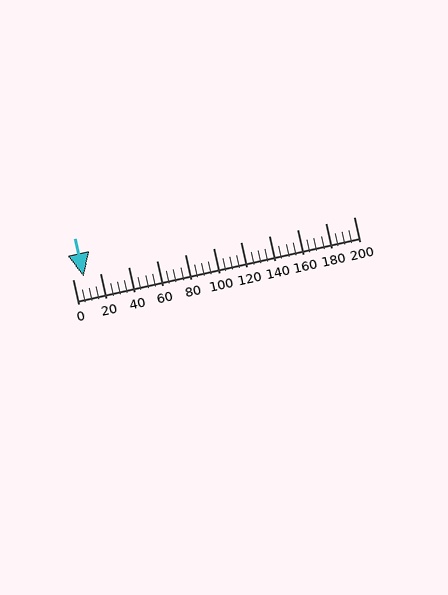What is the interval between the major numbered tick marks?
The major tick marks are spaced 20 units apart.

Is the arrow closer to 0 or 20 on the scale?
The arrow is closer to 0.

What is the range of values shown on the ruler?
The ruler shows values from 0 to 200.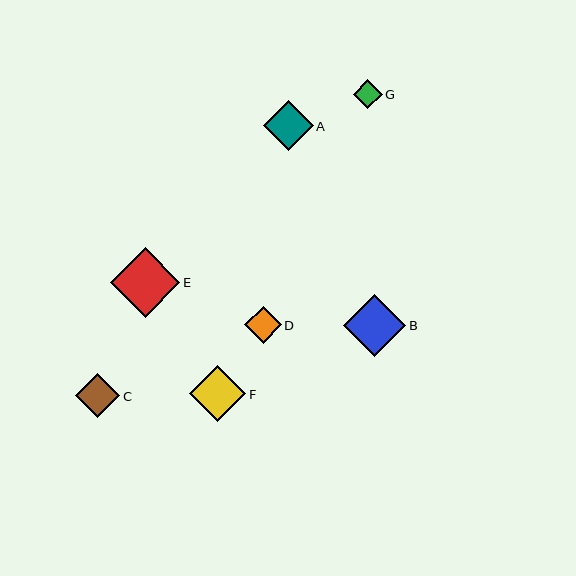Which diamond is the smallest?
Diamond G is the smallest with a size of approximately 29 pixels.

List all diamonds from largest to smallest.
From largest to smallest: E, B, F, A, C, D, G.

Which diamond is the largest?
Diamond E is the largest with a size of approximately 70 pixels.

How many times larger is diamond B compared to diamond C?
Diamond B is approximately 1.4 times the size of diamond C.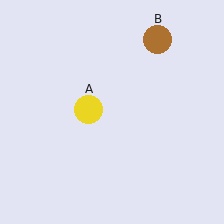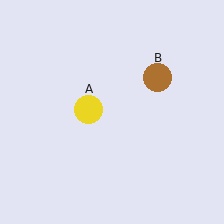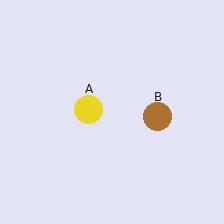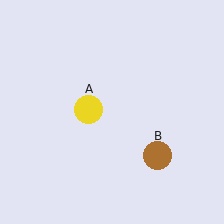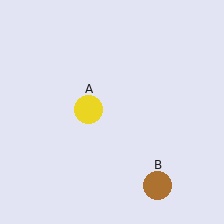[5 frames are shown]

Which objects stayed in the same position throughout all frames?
Yellow circle (object A) remained stationary.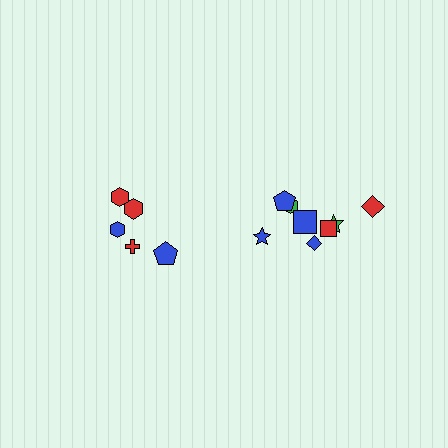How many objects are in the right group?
There are 8 objects.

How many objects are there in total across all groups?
There are 13 objects.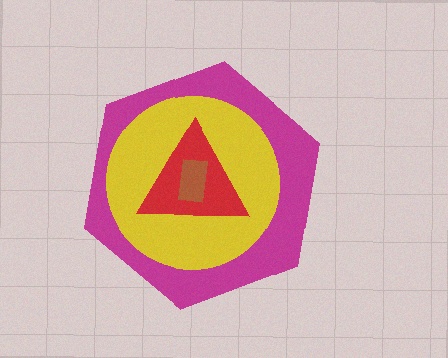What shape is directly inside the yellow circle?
The red triangle.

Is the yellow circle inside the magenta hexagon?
Yes.